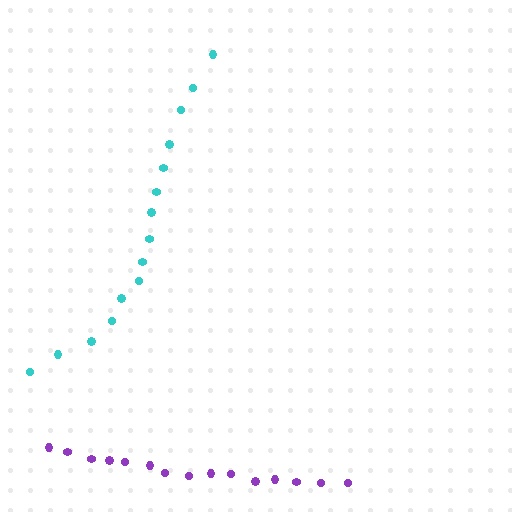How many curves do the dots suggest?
There are 2 distinct paths.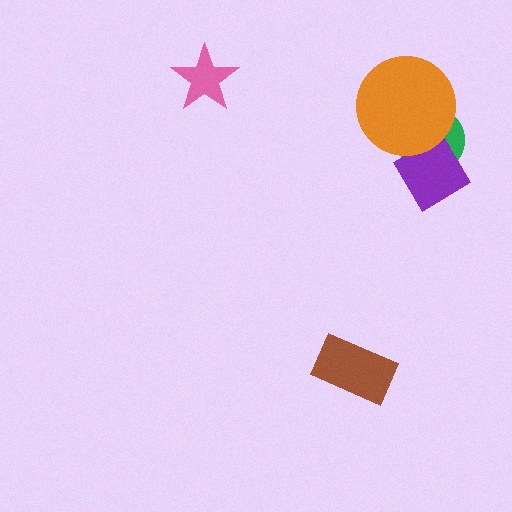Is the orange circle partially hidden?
No, no other shape covers it.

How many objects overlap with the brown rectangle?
0 objects overlap with the brown rectangle.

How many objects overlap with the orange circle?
2 objects overlap with the orange circle.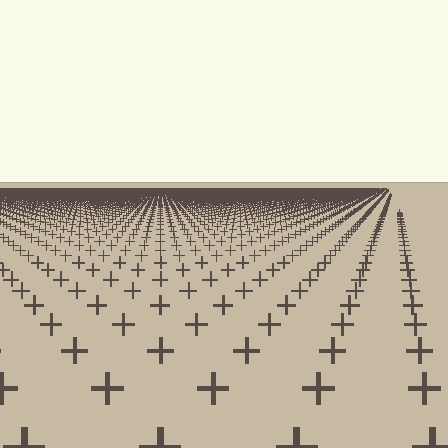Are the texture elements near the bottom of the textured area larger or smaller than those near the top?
Larger. Near the bottom, elements are closer to the viewer and appear at a bigger on-screen size.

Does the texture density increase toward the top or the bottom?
Density increases toward the top.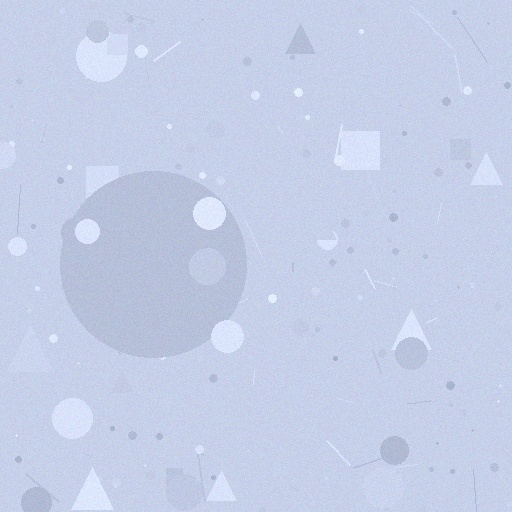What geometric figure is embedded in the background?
A circle is embedded in the background.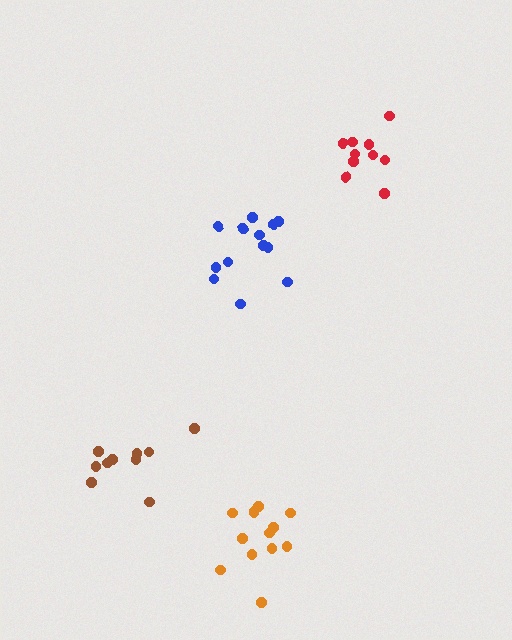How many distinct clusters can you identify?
There are 4 distinct clusters.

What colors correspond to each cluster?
The clusters are colored: red, blue, orange, brown.